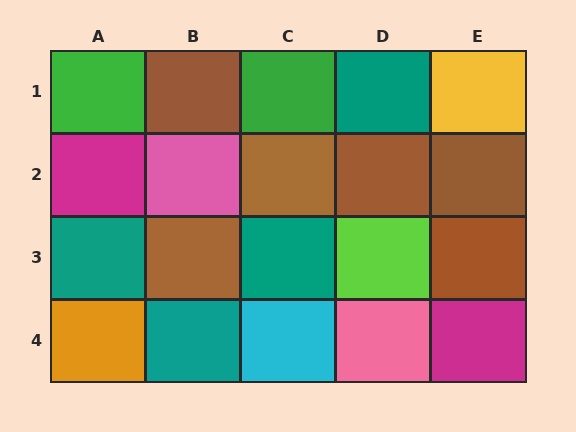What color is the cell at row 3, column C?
Teal.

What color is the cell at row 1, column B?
Brown.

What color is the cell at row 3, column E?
Brown.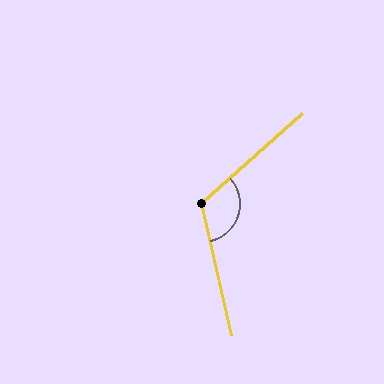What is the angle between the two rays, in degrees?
Approximately 119 degrees.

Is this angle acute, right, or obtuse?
It is obtuse.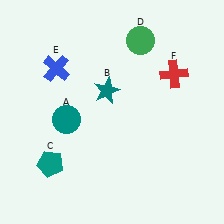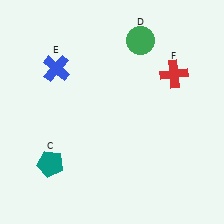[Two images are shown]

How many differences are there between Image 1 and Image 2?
There are 2 differences between the two images.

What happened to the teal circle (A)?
The teal circle (A) was removed in Image 2. It was in the bottom-left area of Image 1.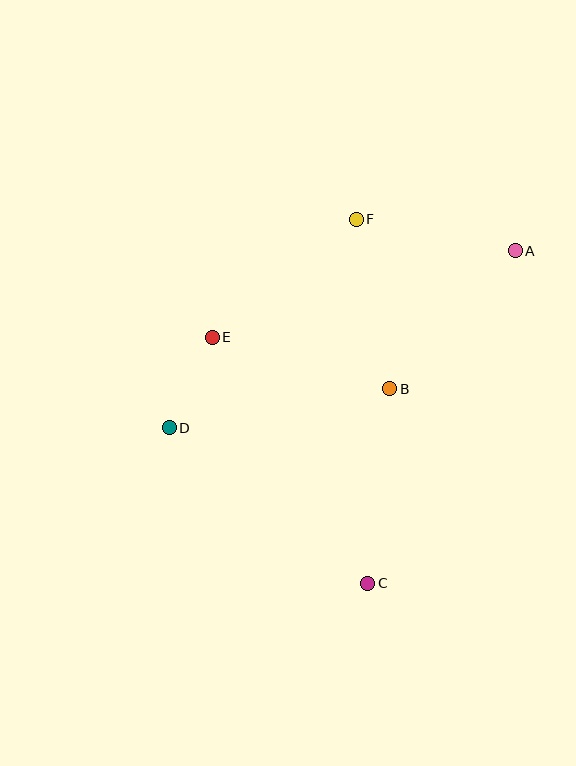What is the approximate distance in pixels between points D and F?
The distance between D and F is approximately 280 pixels.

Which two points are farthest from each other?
Points A and D are farthest from each other.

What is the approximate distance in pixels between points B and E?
The distance between B and E is approximately 185 pixels.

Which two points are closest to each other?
Points D and E are closest to each other.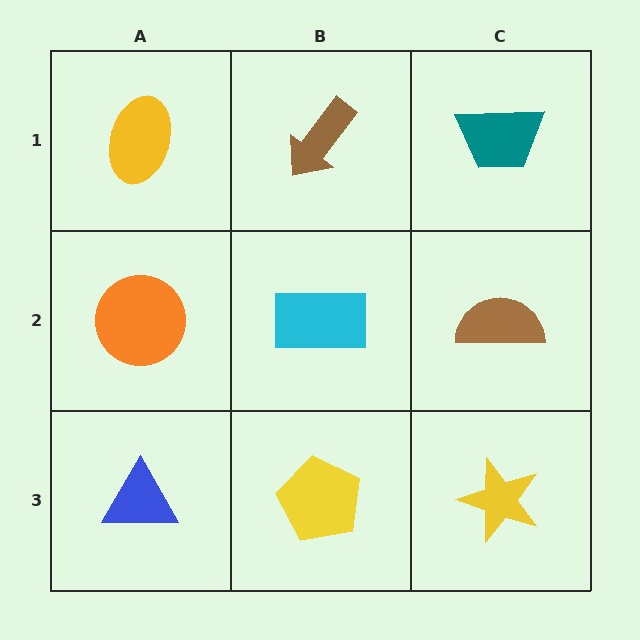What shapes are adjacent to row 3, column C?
A brown semicircle (row 2, column C), a yellow pentagon (row 3, column B).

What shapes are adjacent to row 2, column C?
A teal trapezoid (row 1, column C), a yellow star (row 3, column C), a cyan rectangle (row 2, column B).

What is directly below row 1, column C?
A brown semicircle.